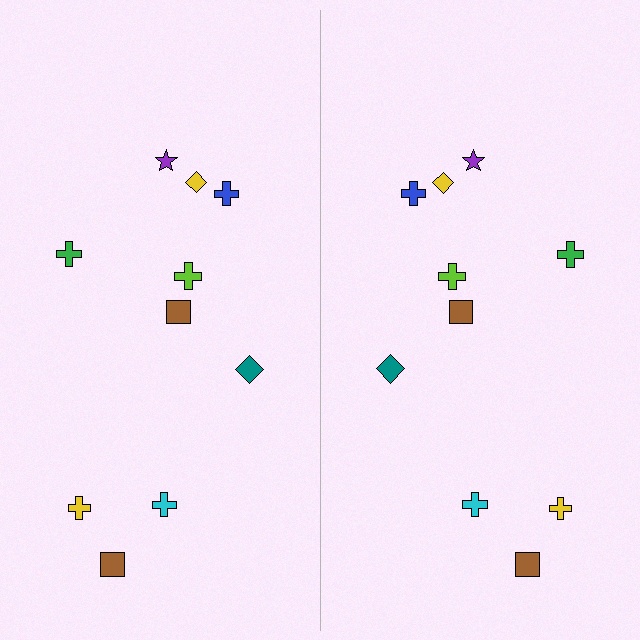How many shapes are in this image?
There are 20 shapes in this image.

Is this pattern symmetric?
Yes, this pattern has bilateral (reflection) symmetry.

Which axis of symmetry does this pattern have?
The pattern has a vertical axis of symmetry running through the center of the image.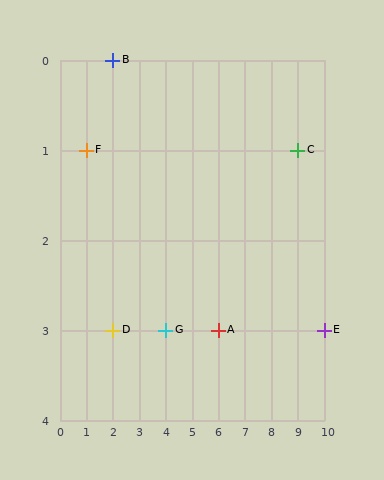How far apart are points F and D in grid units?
Points F and D are 1 column and 2 rows apart (about 2.2 grid units diagonally).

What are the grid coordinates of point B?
Point B is at grid coordinates (2, 0).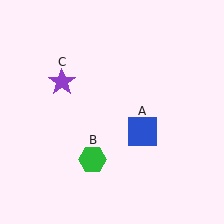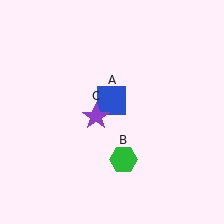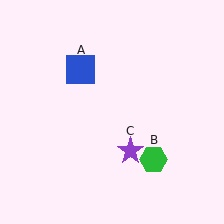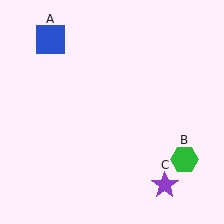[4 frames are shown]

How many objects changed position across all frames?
3 objects changed position: blue square (object A), green hexagon (object B), purple star (object C).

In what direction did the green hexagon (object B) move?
The green hexagon (object B) moved right.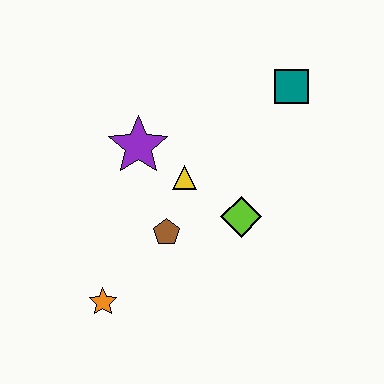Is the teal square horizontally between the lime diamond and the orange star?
No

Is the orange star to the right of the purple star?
No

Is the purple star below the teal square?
Yes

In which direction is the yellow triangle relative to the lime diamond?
The yellow triangle is to the left of the lime diamond.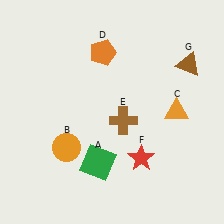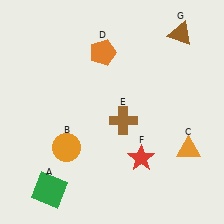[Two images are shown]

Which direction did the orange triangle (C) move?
The orange triangle (C) moved down.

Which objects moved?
The objects that moved are: the green square (A), the orange triangle (C), the brown triangle (G).